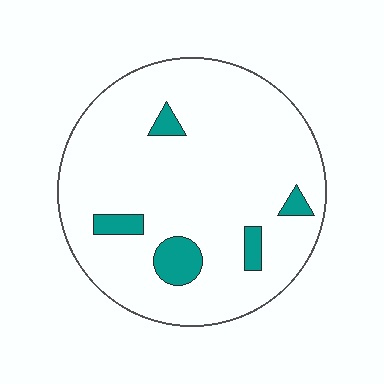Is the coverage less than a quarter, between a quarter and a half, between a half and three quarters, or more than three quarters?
Less than a quarter.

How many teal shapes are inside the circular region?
5.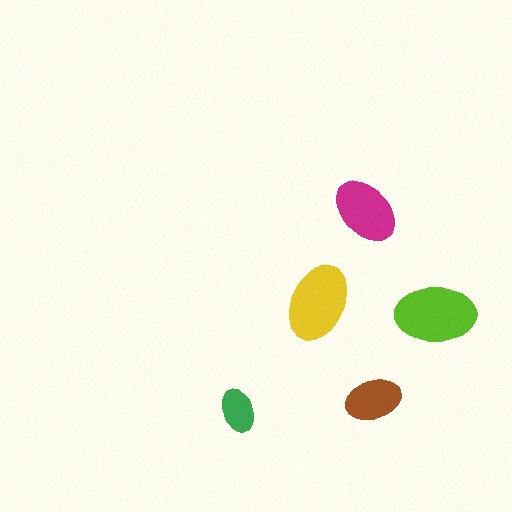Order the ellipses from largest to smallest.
the lime one, the yellow one, the magenta one, the brown one, the green one.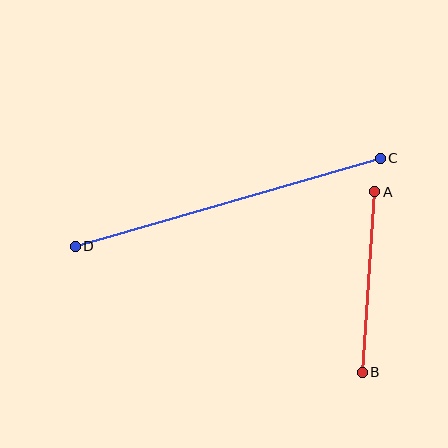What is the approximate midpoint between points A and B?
The midpoint is at approximately (369, 282) pixels.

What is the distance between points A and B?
The distance is approximately 181 pixels.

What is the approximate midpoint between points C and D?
The midpoint is at approximately (228, 202) pixels.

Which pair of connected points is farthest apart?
Points C and D are farthest apart.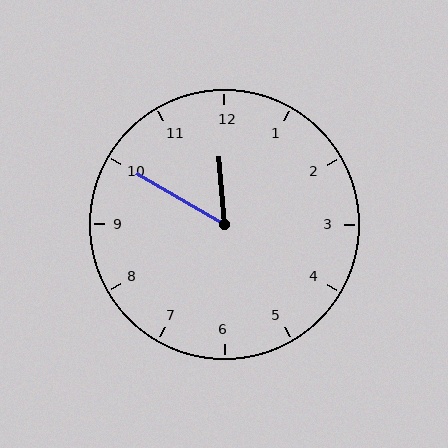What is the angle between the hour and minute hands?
Approximately 55 degrees.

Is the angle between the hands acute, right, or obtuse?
It is acute.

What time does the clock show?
11:50.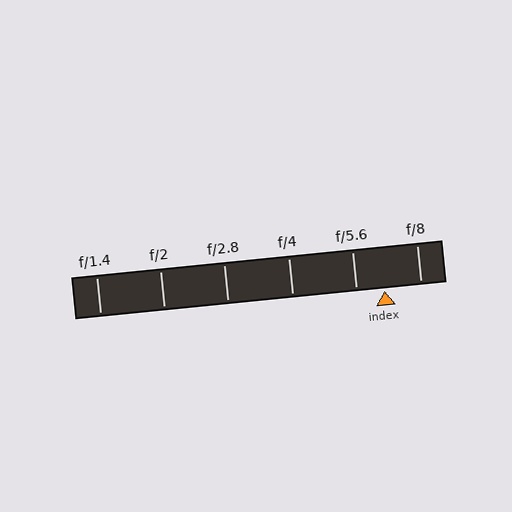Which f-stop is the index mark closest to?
The index mark is closest to f/5.6.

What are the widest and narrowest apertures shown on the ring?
The widest aperture shown is f/1.4 and the narrowest is f/8.